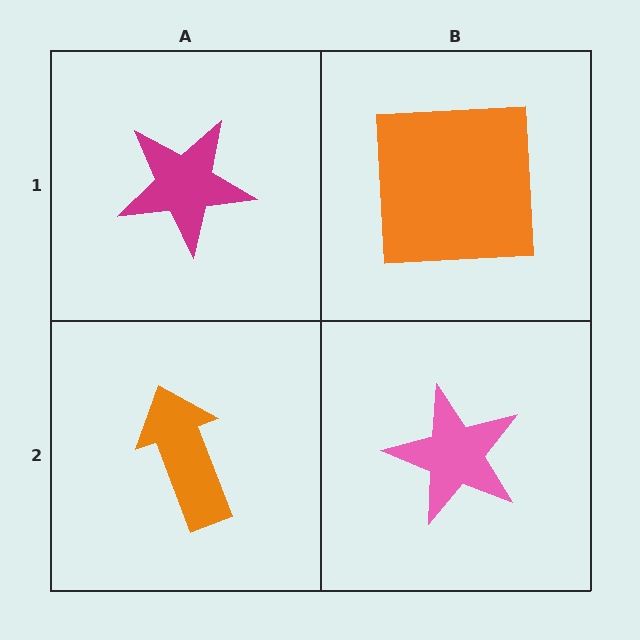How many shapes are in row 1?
2 shapes.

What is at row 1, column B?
An orange square.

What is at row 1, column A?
A magenta star.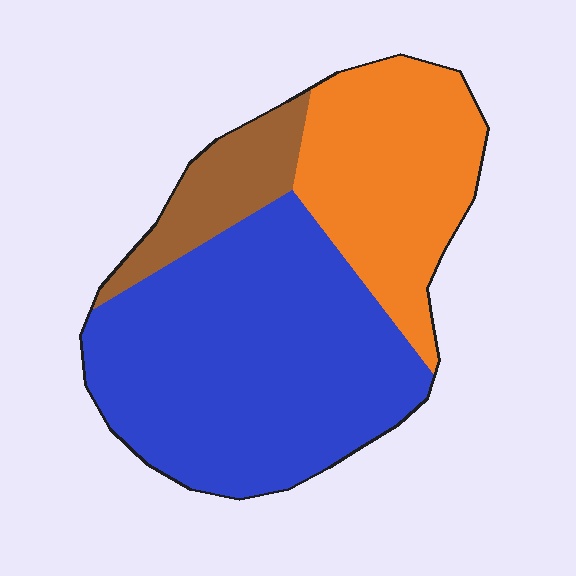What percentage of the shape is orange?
Orange takes up about one third (1/3) of the shape.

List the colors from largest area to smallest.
From largest to smallest: blue, orange, brown.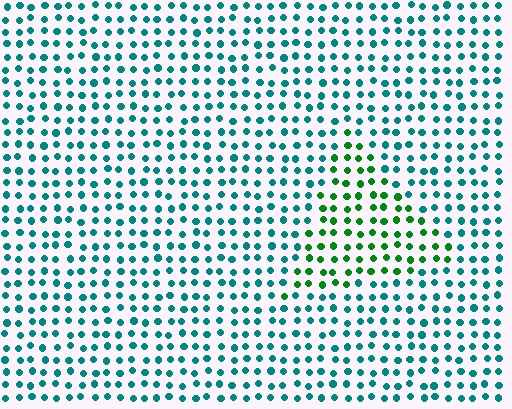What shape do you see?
I see a triangle.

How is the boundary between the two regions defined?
The boundary is defined purely by a slight shift in hue (about 49 degrees). Spacing, size, and orientation are identical on both sides.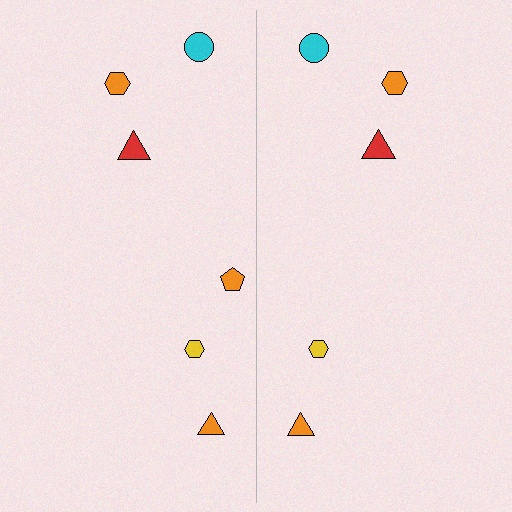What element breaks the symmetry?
A orange pentagon is missing from the right side.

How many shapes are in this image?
There are 11 shapes in this image.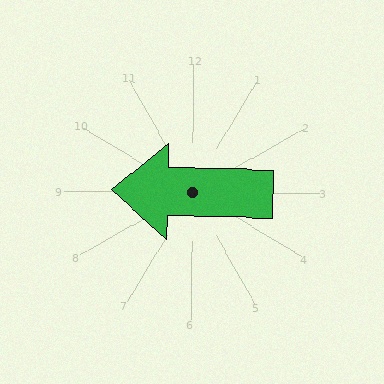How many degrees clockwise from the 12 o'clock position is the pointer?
Approximately 271 degrees.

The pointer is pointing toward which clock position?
Roughly 9 o'clock.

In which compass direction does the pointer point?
West.